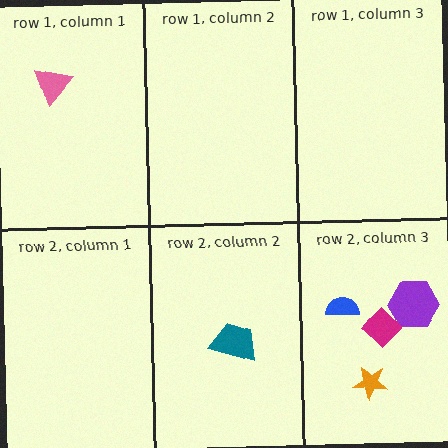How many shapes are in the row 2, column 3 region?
4.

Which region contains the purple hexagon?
The row 2, column 3 region.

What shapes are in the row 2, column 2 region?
The teal trapezoid.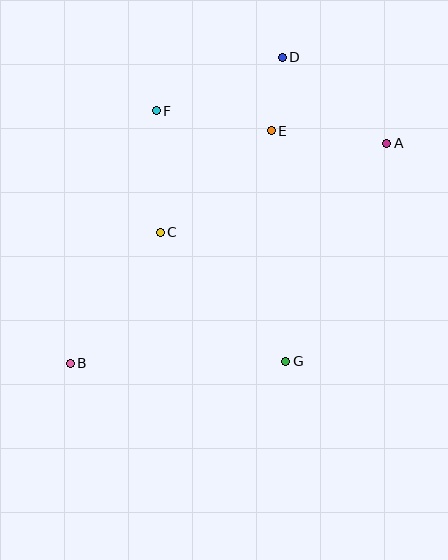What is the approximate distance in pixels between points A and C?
The distance between A and C is approximately 243 pixels.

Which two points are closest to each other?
Points D and E are closest to each other.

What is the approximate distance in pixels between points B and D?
The distance between B and D is approximately 372 pixels.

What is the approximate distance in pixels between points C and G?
The distance between C and G is approximately 180 pixels.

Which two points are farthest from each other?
Points A and B are farthest from each other.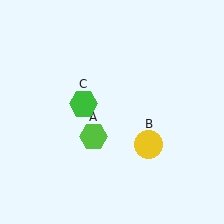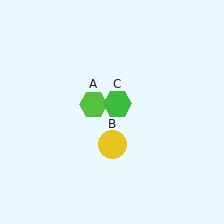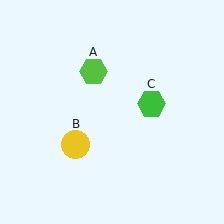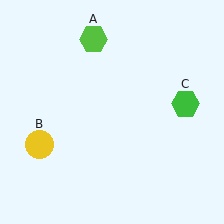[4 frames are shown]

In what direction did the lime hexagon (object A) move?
The lime hexagon (object A) moved up.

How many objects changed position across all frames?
3 objects changed position: lime hexagon (object A), yellow circle (object B), green hexagon (object C).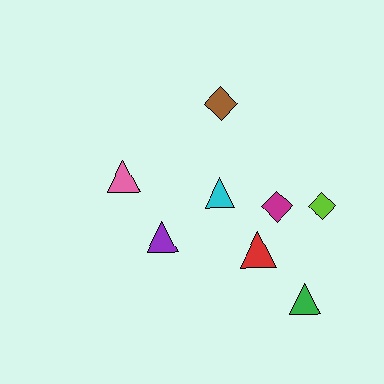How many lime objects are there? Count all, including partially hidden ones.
There is 1 lime object.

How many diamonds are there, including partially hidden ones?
There are 3 diamonds.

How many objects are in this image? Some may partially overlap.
There are 8 objects.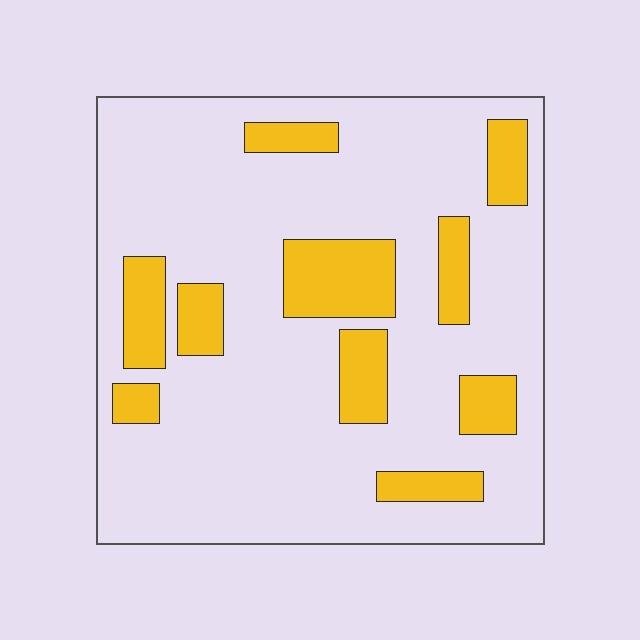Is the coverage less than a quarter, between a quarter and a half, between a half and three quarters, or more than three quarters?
Less than a quarter.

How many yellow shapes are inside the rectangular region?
10.